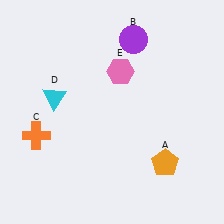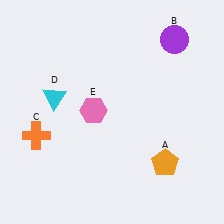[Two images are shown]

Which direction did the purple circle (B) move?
The purple circle (B) moved right.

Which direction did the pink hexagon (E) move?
The pink hexagon (E) moved down.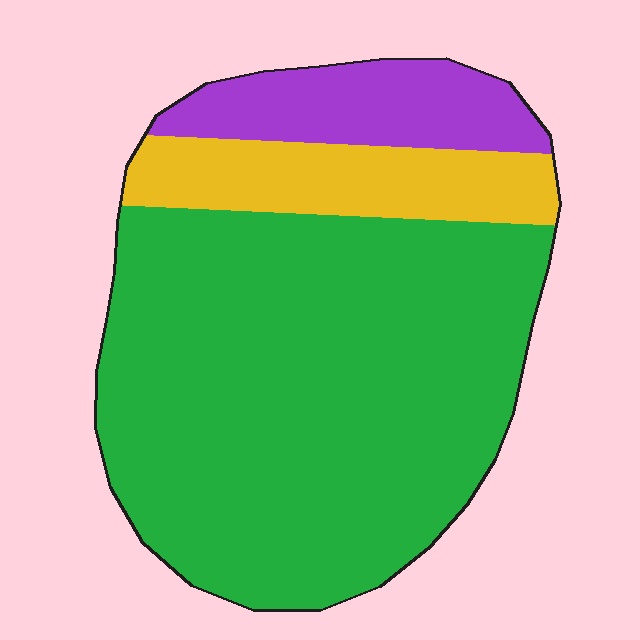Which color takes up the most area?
Green, at roughly 70%.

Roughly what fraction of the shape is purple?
Purple covers around 15% of the shape.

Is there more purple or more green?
Green.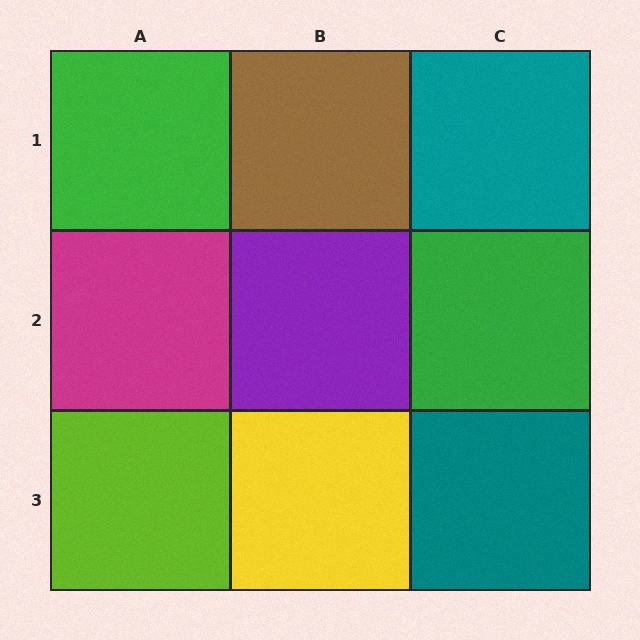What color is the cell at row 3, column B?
Yellow.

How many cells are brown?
1 cell is brown.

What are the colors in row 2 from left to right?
Magenta, purple, green.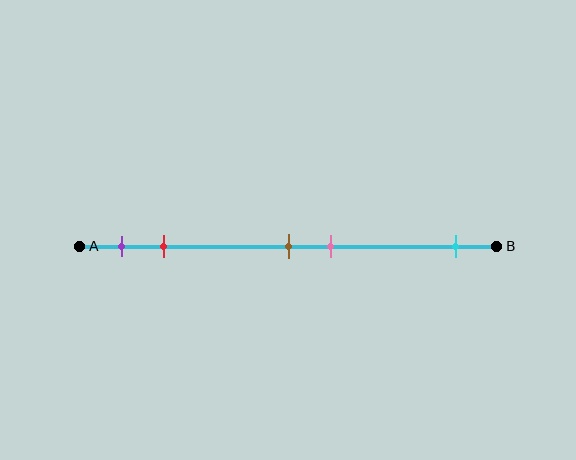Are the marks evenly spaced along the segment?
No, the marks are not evenly spaced.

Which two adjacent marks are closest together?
The brown and pink marks are the closest adjacent pair.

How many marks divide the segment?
There are 5 marks dividing the segment.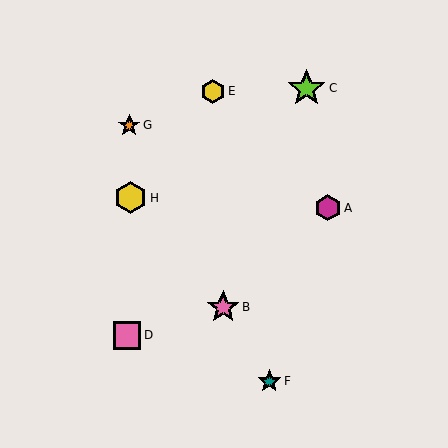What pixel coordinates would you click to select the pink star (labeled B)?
Click at (223, 307) to select the pink star B.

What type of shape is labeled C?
Shape C is a lime star.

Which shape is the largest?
The lime star (labeled C) is the largest.